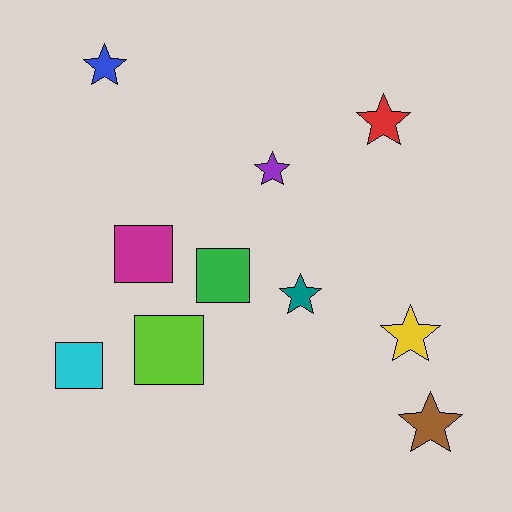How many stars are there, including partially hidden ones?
There are 6 stars.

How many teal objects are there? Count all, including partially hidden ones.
There is 1 teal object.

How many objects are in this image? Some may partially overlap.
There are 10 objects.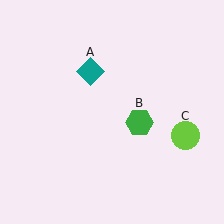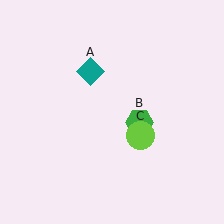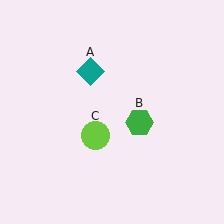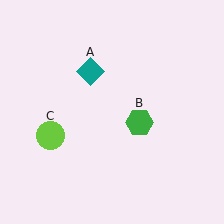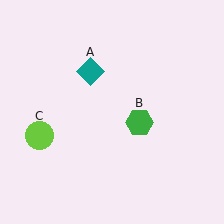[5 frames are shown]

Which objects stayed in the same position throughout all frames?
Teal diamond (object A) and green hexagon (object B) remained stationary.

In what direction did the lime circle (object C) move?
The lime circle (object C) moved left.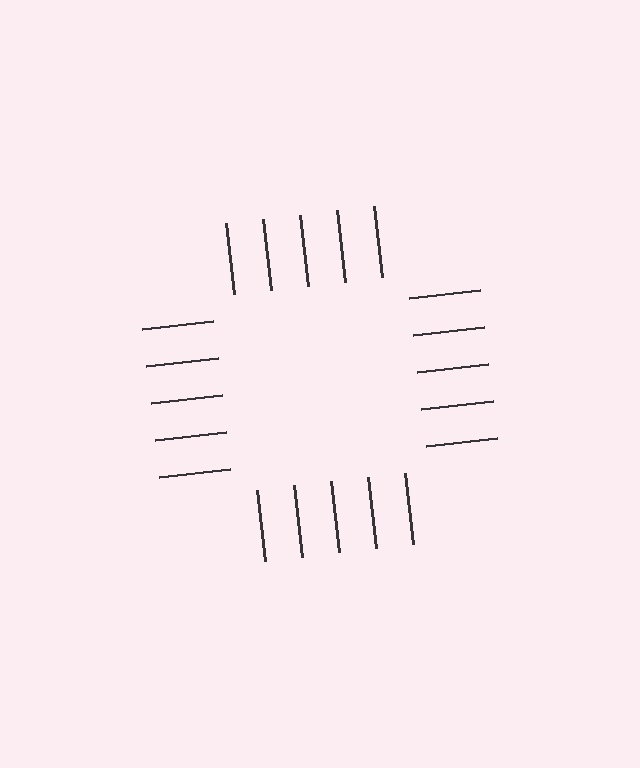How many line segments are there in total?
20 — 5 along each of the 4 edges.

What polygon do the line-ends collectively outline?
An illusory square — the line segments terminate on its edges but no continuous stroke is drawn.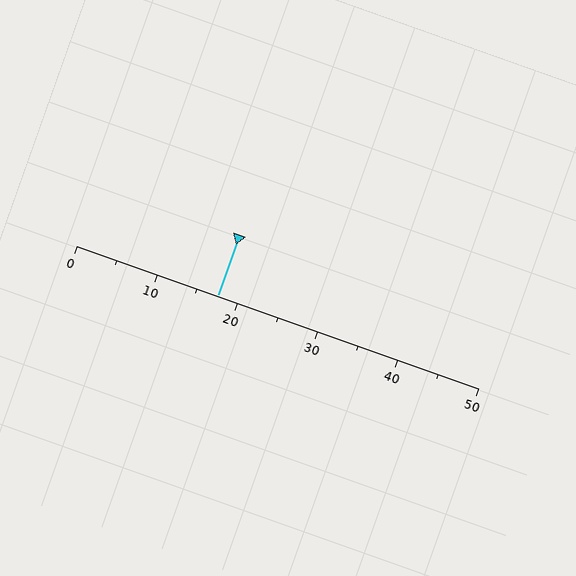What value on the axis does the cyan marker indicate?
The marker indicates approximately 17.5.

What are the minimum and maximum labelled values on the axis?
The axis runs from 0 to 50.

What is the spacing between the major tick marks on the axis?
The major ticks are spaced 10 apart.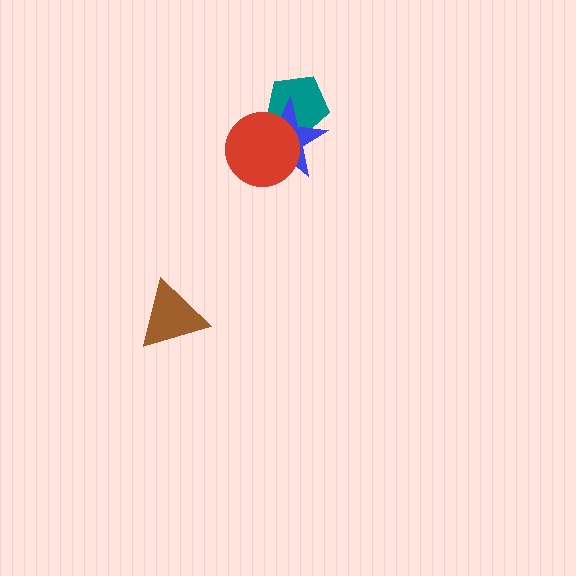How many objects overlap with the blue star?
2 objects overlap with the blue star.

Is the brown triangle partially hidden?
No, no other shape covers it.